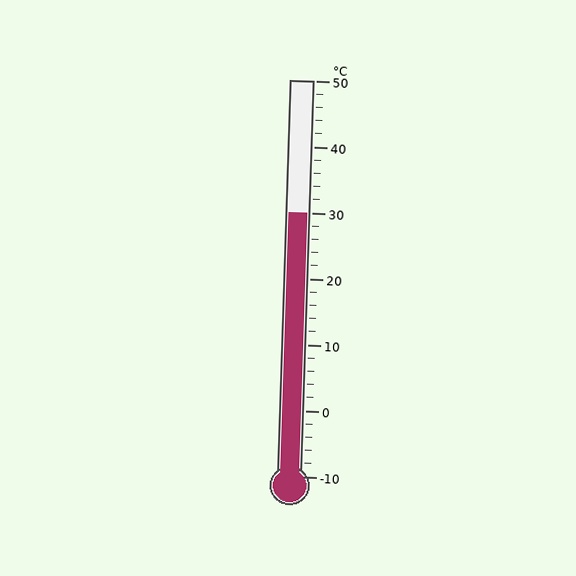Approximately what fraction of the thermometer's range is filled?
The thermometer is filled to approximately 65% of its range.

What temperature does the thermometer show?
The thermometer shows approximately 30°C.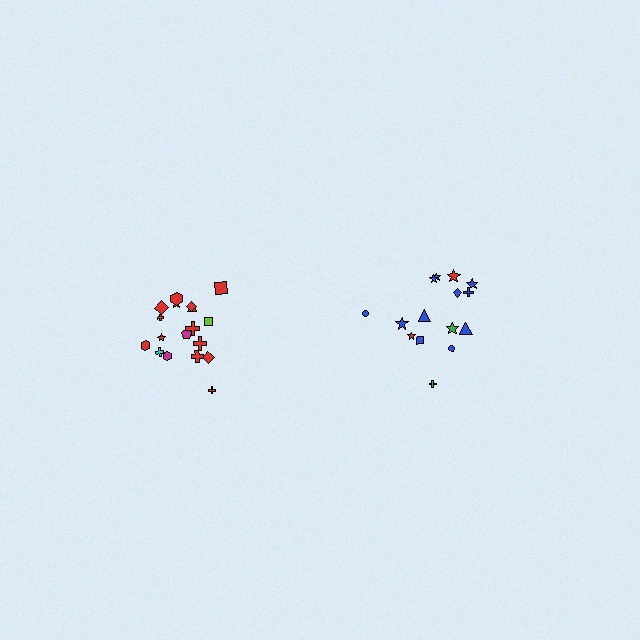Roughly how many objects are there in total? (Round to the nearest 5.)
Roughly 35 objects in total.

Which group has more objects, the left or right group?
The left group.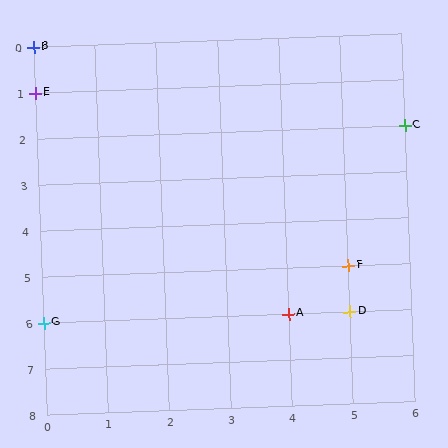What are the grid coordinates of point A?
Point A is at grid coordinates (4, 6).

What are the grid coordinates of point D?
Point D is at grid coordinates (5, 6).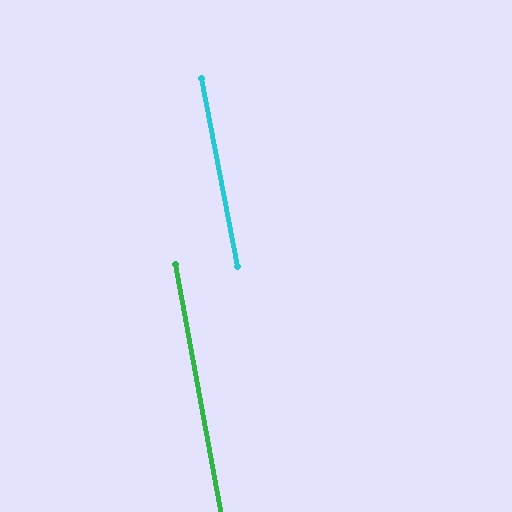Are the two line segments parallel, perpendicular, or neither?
Parallel — their directions differ by only 0.6°.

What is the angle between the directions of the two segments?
Approximately 1 degree.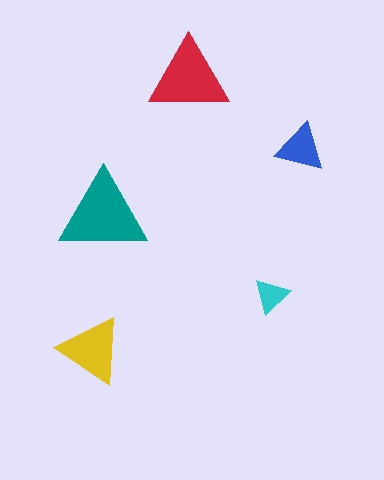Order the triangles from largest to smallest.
the teal one, the red one, the yellow one, the blue one, the cyan one.